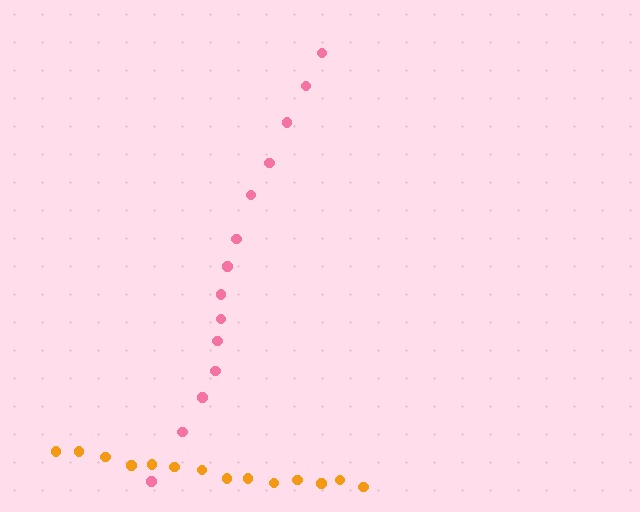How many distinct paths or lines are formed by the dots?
There are 2 distinct paths.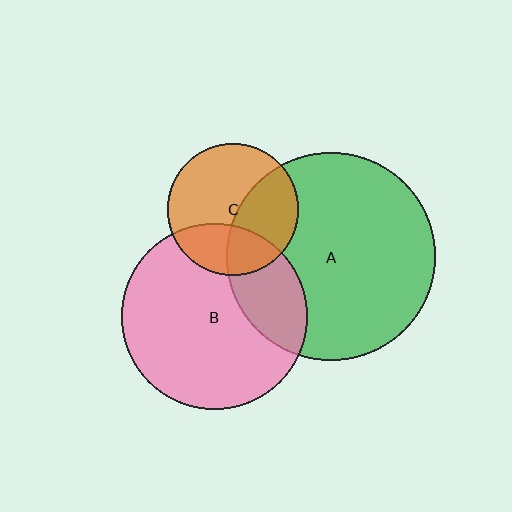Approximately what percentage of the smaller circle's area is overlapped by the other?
Approximately 30%.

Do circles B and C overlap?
Yes.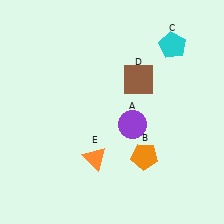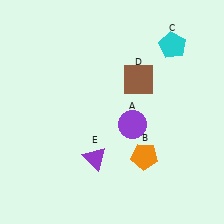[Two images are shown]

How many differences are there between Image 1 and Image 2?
There is 1 difference between the two images.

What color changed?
The triangle (E) changed from orange in Image 1 to purple in Image 2.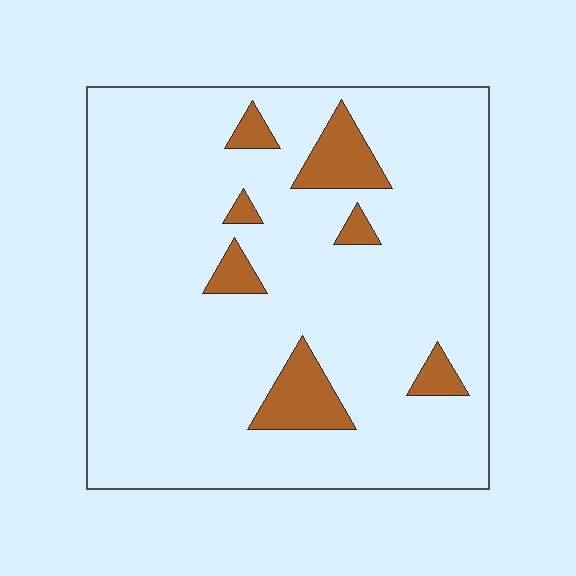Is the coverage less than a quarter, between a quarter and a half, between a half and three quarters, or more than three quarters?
Less than a quarter.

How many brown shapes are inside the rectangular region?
7.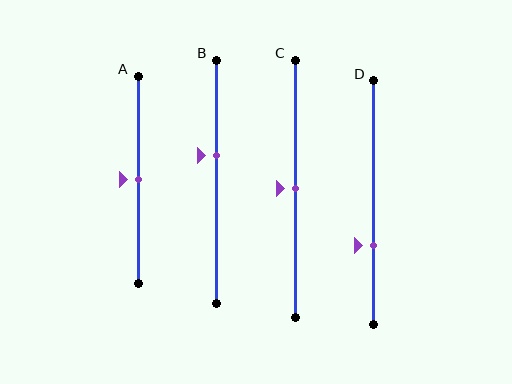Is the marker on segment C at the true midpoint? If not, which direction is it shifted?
Yes, the marker on segment C is at the true midpoint.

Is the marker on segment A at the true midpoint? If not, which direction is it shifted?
Yes, the marker on segment A is at the true midpoint.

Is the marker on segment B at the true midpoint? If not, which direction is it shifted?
No, the marker on segment B is shifted upward by about 11% of the segment length.